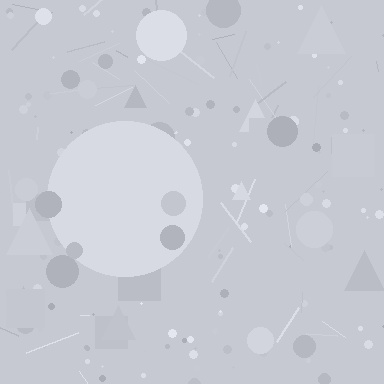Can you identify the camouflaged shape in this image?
The camouflaged shape is a circle.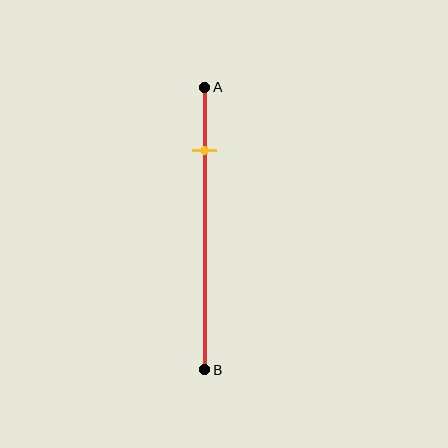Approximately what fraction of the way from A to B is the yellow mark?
The yellow mark is approximately 25% of the way from A to B.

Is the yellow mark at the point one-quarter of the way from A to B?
Yes, the mark is approximately at the one-quarter point.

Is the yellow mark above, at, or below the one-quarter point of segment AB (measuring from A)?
The yellow mark is approximately at the one-quarter point of segment AB.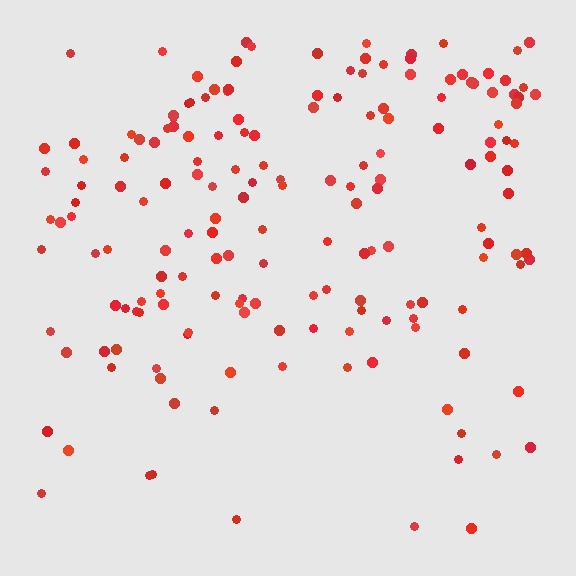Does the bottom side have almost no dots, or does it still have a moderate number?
Still a moderate number, just noticeably fewer than the top.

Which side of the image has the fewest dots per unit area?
The bottom.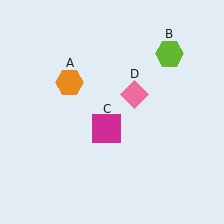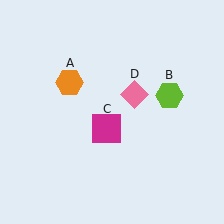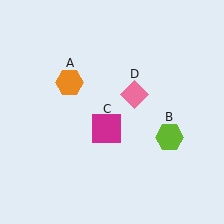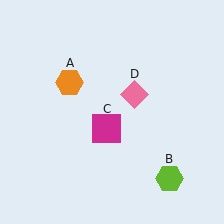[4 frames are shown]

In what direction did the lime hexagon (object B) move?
The lime hexagon (object B) moved down.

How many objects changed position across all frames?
1 object changed position: lime hexagon (object B).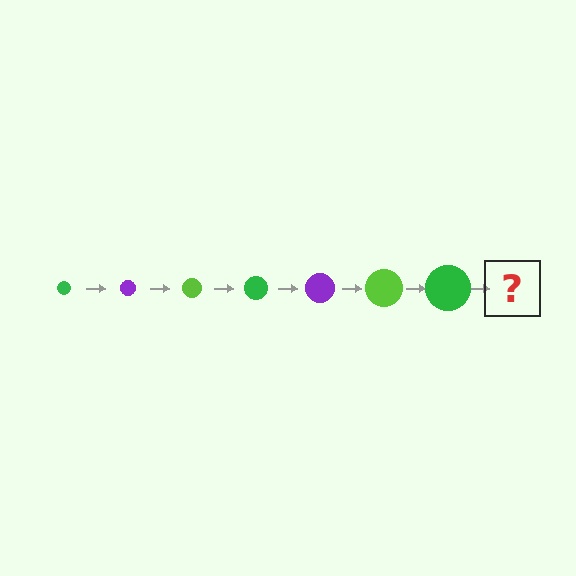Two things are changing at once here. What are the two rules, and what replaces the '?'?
The two rules are that the circle grows larger each step and the color cycles through green, purple, and lime. The '?' should be a purple circle, larger than the previous one.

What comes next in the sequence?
The next element should be a purple circle, larger than the previous one.